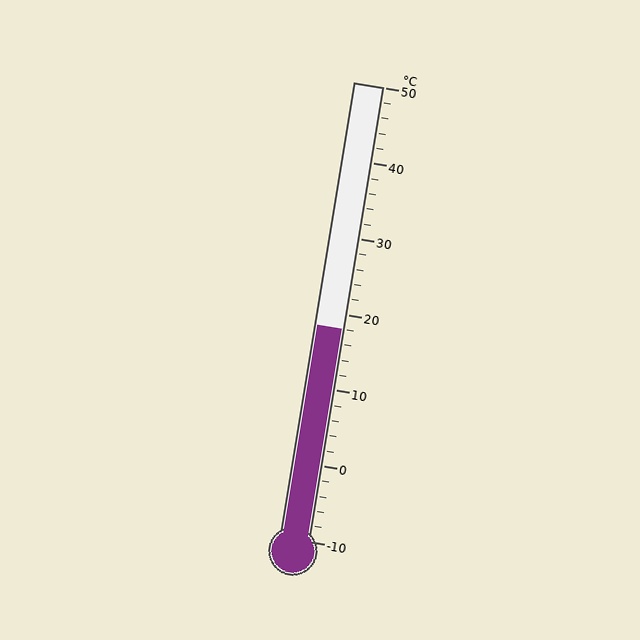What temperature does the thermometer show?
The thermometer shows approximately 18°C.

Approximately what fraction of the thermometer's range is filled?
The thermometer is filled to approximately 45% of its range.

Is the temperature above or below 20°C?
The temperature is below 20°C.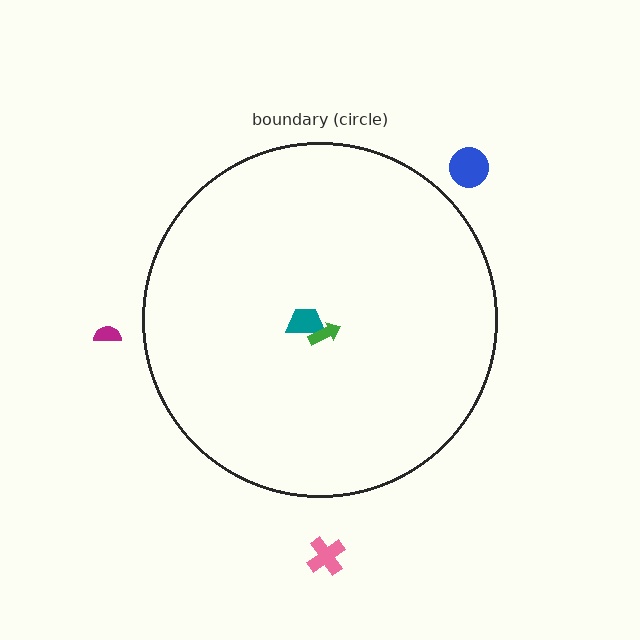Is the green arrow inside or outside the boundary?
Inside.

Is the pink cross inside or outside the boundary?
Outside.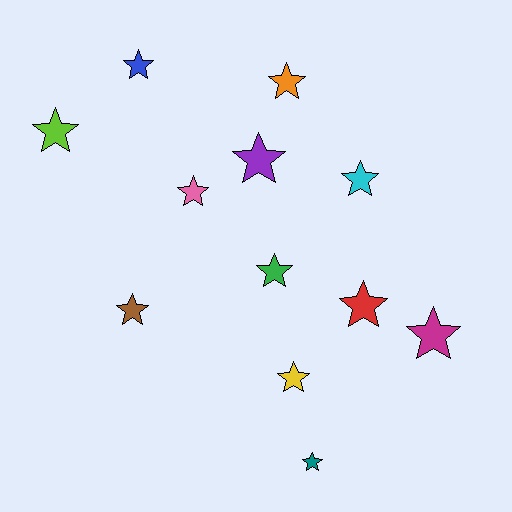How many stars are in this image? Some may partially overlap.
There are 12 stars.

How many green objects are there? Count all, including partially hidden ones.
There is 1 green object.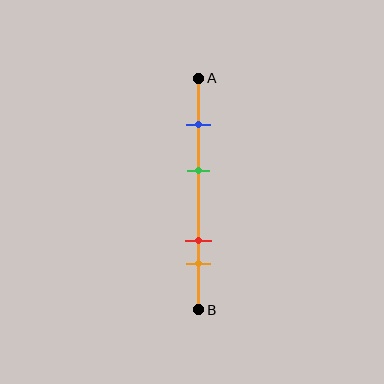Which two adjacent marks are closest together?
The red and orange marks are the closest adjacent pair.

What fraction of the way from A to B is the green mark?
The green mark is approximately 40% (0.4) of the way from A to B.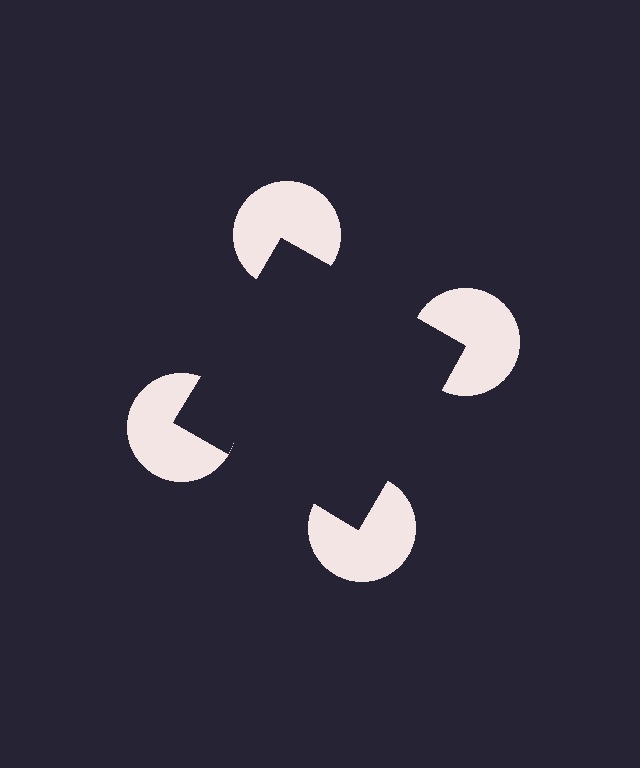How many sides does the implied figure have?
4 sides.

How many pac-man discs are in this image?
There are 4 — one at each vertex of the illusory square.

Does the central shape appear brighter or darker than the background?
It typically appears slightly darker than the background, even though no actual brightness change is drawn.